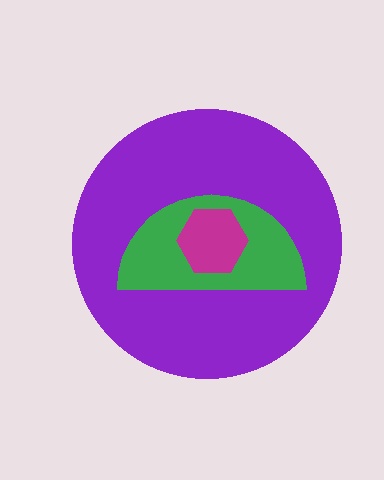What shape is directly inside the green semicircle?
The magenta hexagon.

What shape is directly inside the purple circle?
The green semicircle.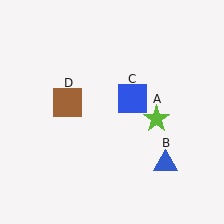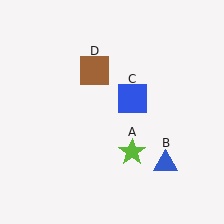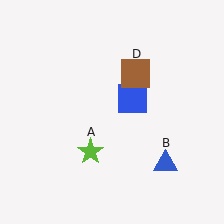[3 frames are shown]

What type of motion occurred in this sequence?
The lime star (object A), brown square (object D) rotated clockwise around the center of the scene.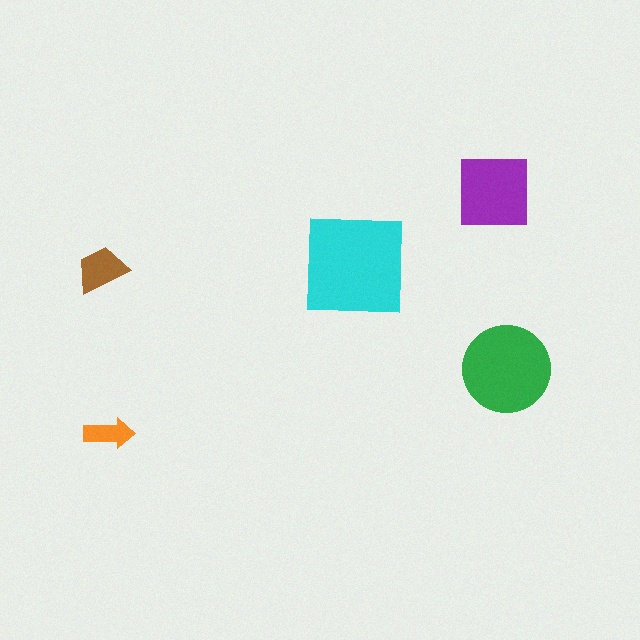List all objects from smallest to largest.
The orange arrow, the brown trapezoid, the purple square, the green circle, the cyan square.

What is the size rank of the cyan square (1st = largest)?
1st.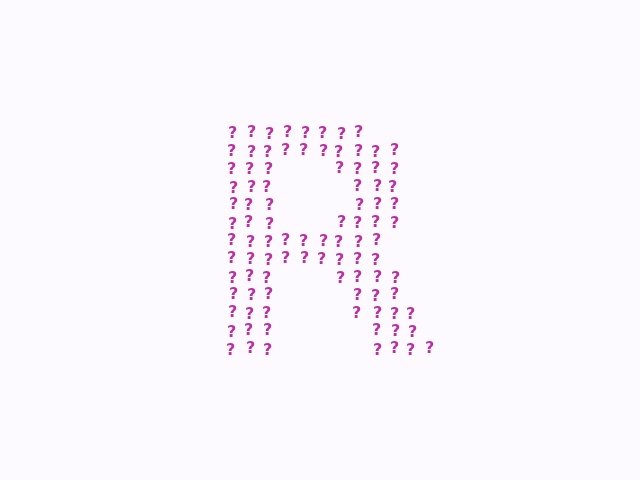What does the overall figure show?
The overall figure shows the letter R.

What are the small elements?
The small elements are question marks.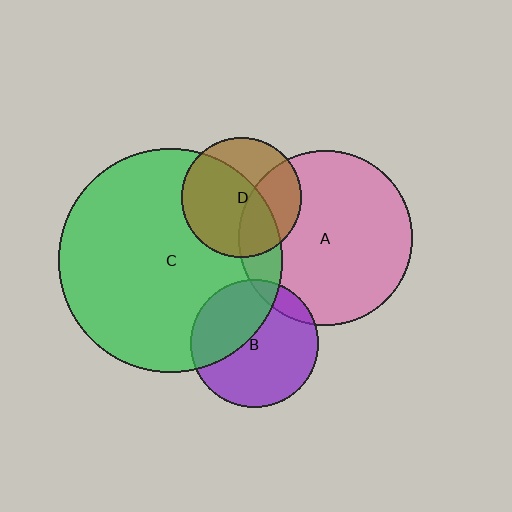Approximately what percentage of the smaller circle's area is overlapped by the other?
Approximately 10%.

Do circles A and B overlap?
Yes.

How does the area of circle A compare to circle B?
Approximately 1.9 times.